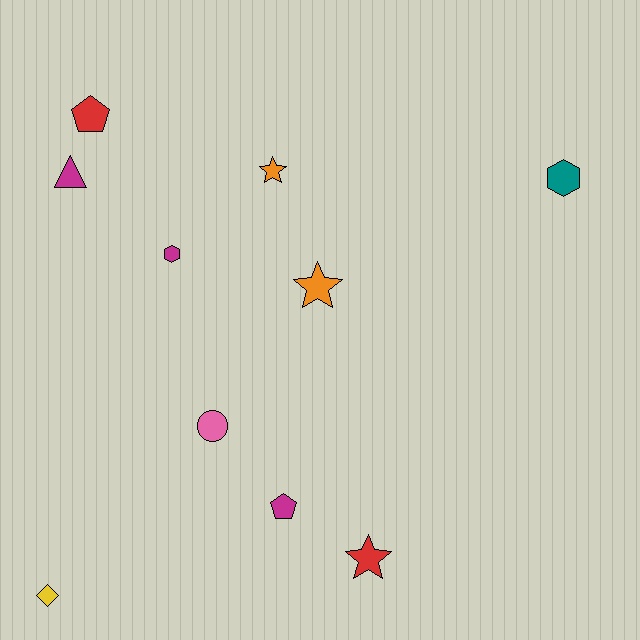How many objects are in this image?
There are 10 objects.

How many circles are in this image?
There is 1 circle.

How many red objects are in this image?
There are 2 red objects.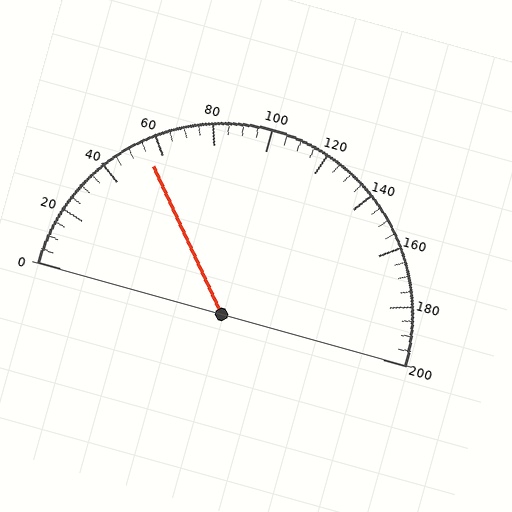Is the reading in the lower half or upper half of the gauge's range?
The reading is in the lower half of the range (0 to 200).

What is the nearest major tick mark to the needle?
The nearest major tick mark is 60.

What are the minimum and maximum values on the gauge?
The gauge ranges from 0 to 200.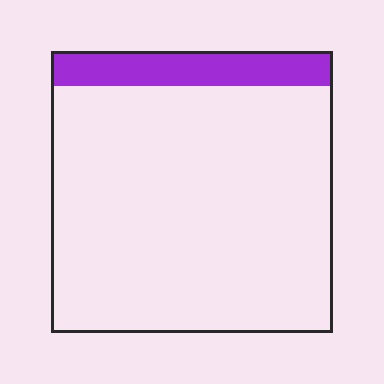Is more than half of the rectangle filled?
No.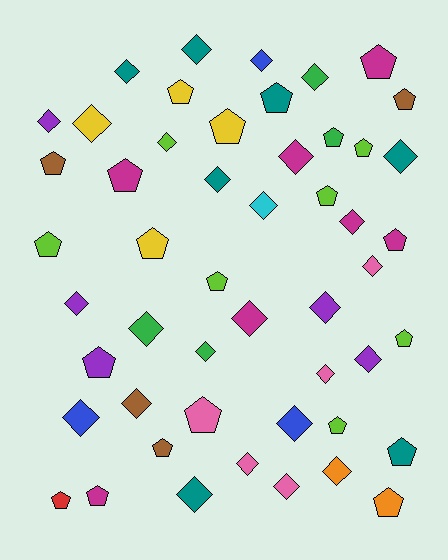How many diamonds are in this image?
There are 27 diamonds.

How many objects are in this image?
There are 50 objects.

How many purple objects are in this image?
There are 5 purple objects.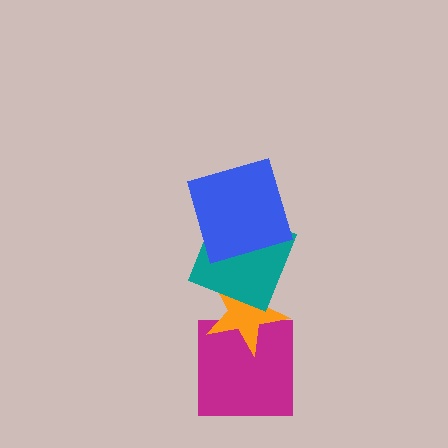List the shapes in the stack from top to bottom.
From top to bottom: the blue square, the teal square, the orange star, the magenta square.